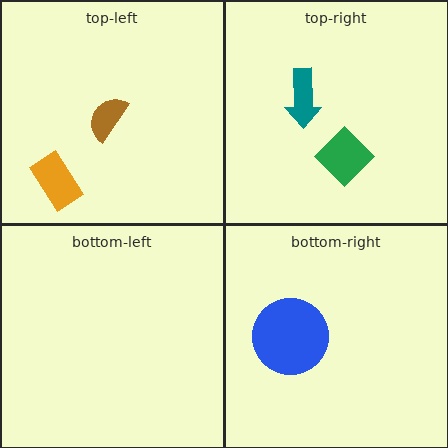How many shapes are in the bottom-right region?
1.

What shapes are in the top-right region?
The green diamond, the teal arrow.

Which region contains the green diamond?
The top-right region.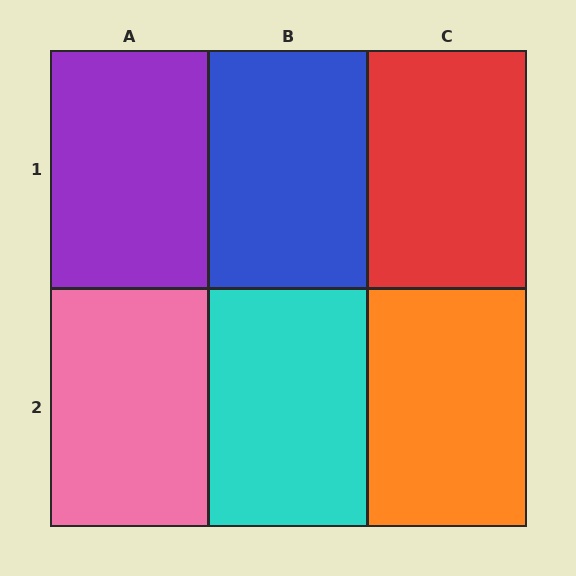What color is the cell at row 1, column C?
Red.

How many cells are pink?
1 cell is pink.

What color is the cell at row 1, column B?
Blue.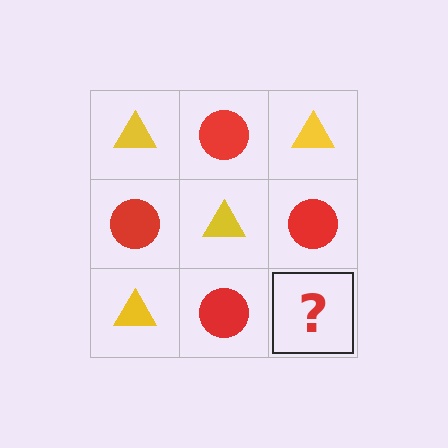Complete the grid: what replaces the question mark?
The question mark should be replaced with a yellow triangle.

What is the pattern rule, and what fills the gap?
The rule is that it alternates yellow triangle and red circle in a checkerboard pattern. The gap should be filled with a yellow triangle.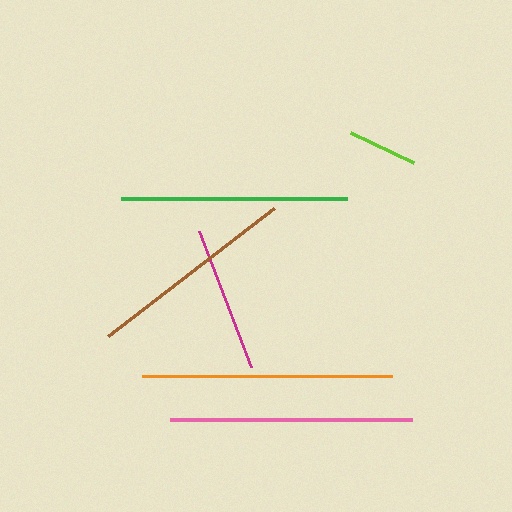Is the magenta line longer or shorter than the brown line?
The brown line is longer than the magenta line.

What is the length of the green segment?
The green segment is approximately 226 pixels long.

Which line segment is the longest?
The orange line is the longest at approximately 250 pixels.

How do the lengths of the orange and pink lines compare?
The orange and pink lines are approximately the same length.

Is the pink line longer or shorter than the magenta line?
The pink line is longer than the magenta line.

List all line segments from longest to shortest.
From longest to shortest: orange, pink, green, brown, magenta, lime.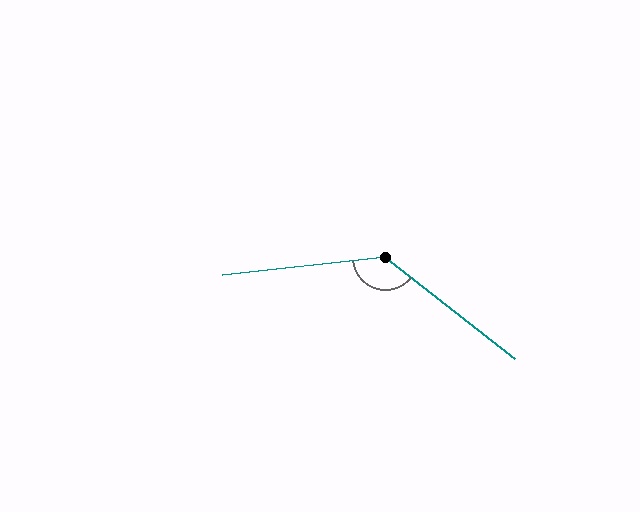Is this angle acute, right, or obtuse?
It is obtuse.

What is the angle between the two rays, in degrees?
Approximately 135 degrees.